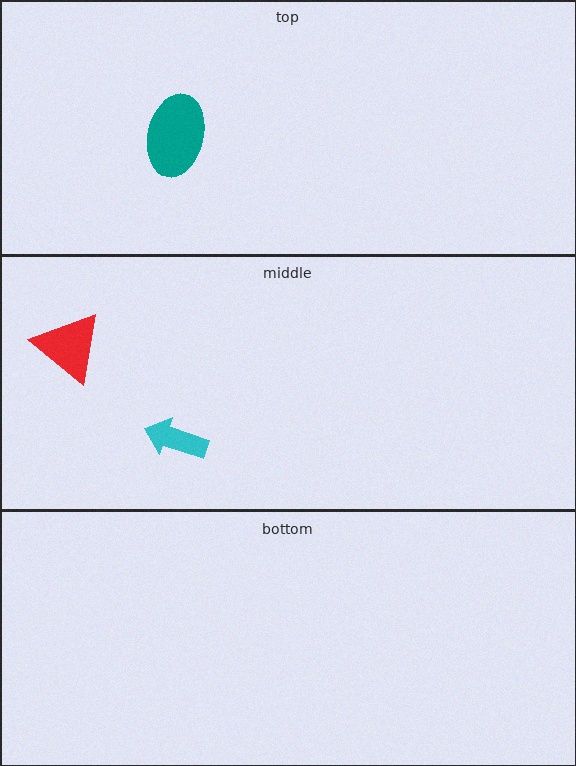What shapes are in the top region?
The teal ellipse.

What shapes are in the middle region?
The cyan arrow, the red triangle.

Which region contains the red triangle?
The middle region.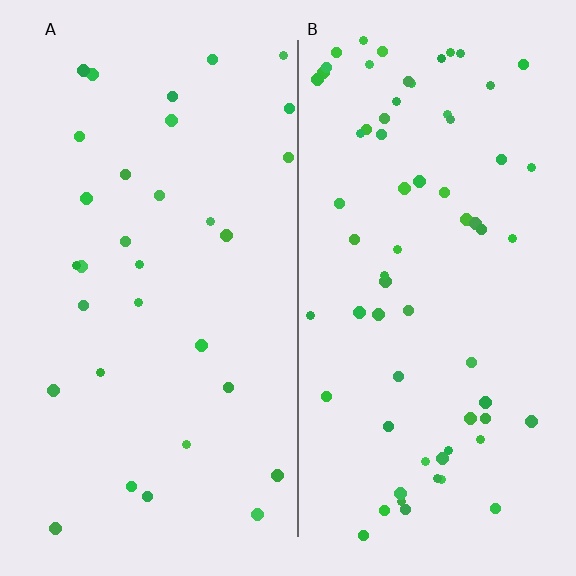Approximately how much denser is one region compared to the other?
Approximately 2.2× — region B over region A.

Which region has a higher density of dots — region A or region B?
B (the right).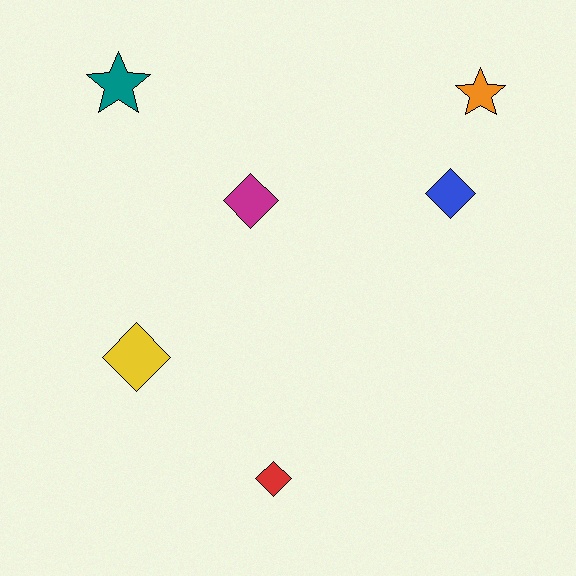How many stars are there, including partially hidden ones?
There are 2 stars.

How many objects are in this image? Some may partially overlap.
There are 6 objects.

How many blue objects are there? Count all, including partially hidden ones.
There is 1 blue object.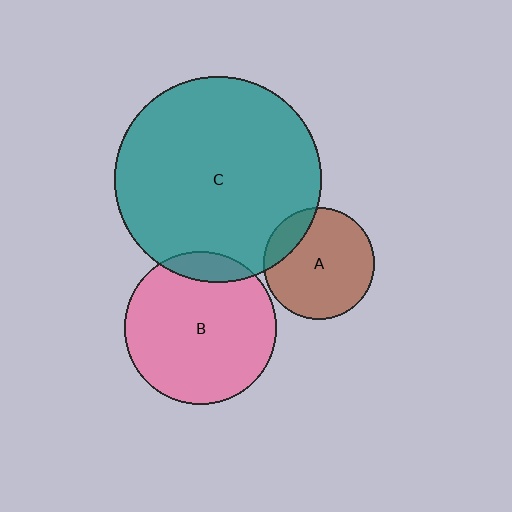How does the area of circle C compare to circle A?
Approximately 3.4 times.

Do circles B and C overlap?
Yes.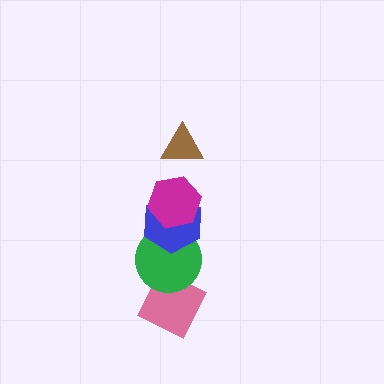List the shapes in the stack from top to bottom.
From top to bottom: the brown triangle, the magenta hexagon, the blue hexagon, the green circle, the pink diamond.